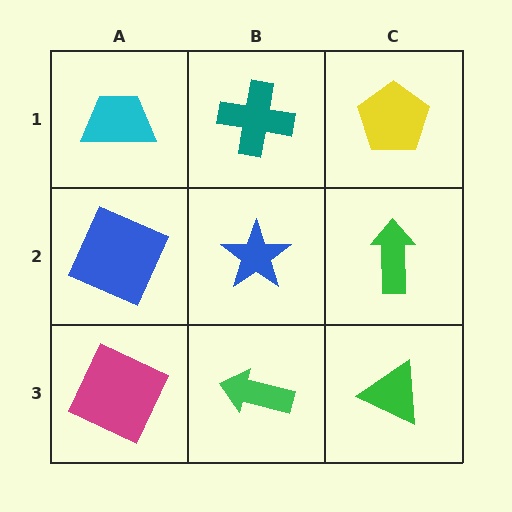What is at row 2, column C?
A green arrow.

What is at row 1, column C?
A yellow pentagon.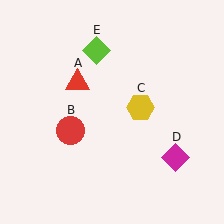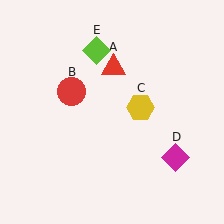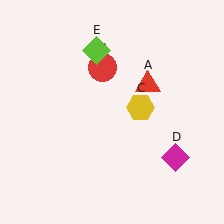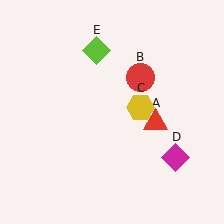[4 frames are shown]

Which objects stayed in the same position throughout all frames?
Yellow hexagon (object C) and magenta diamond (object D) and lime diamond (object E) remained stationary.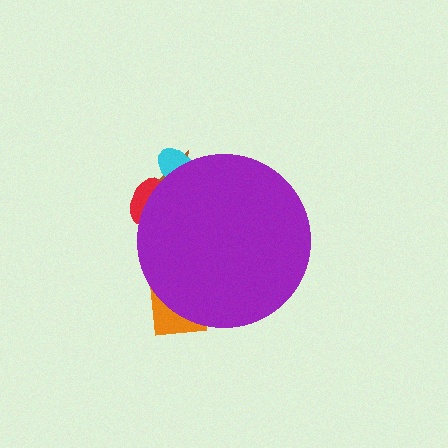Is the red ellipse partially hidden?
Yes, the red ellipse is partially hidden behind the purple circle.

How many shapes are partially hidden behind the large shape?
4 shapes are partially hidden.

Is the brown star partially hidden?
Yes, the brown star is partially hidden behind the purple circle.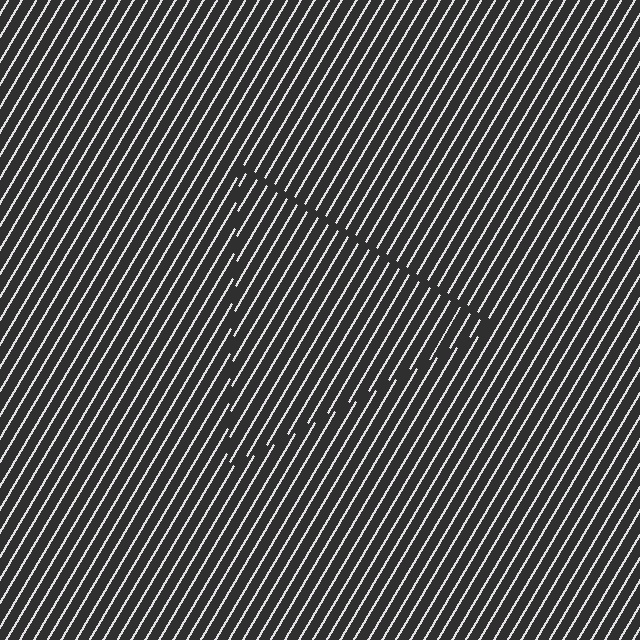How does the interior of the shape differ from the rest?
The interior of the shape contains the same grating, shifted by half a period — the contour is defined by the phase discontinuity where line-ends from the inner and outer gratings abut.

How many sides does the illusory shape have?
3 sides — the line-ends trace a triangle.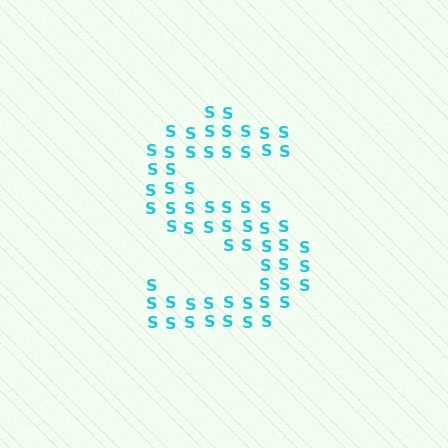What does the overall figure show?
The overall figure shows the letter S.